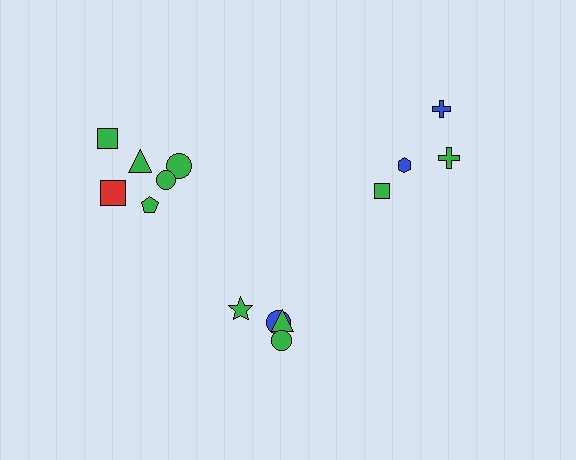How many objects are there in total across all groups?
There are 14 objects.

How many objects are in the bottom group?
There are 4 objects.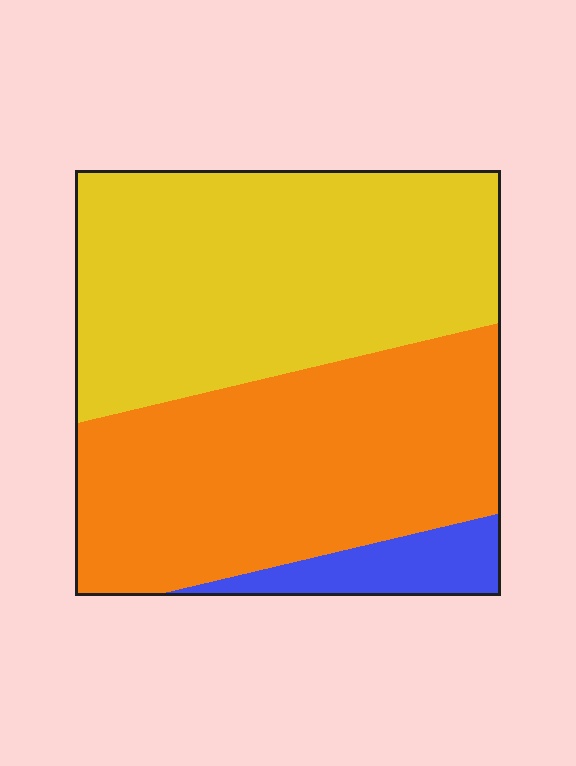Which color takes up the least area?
Blue, at roughly 10%.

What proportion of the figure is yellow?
Yellow takes up about one half (1/2) of the figure.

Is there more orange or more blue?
Orange.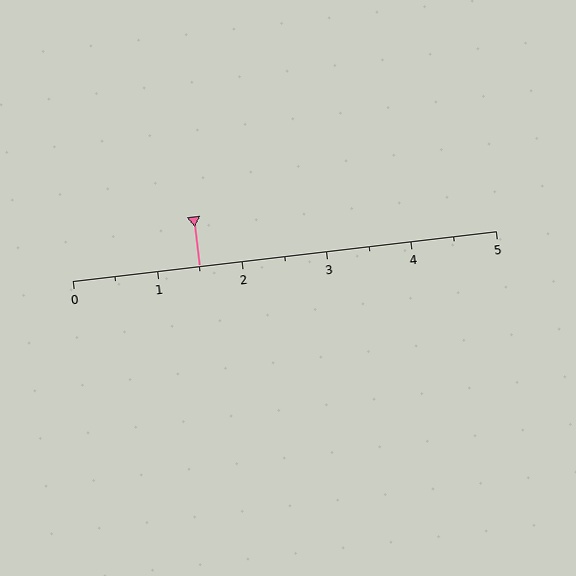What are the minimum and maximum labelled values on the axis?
The axis runs from 0 to 5.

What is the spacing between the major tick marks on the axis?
The major ticks are spaced 1 apart.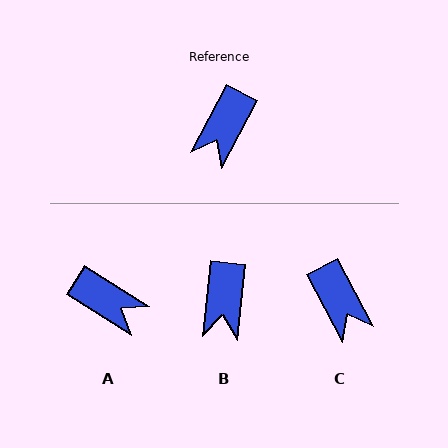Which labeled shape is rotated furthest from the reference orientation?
A, about 86 degrees away.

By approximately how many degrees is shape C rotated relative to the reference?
Approximately 55 degrees counter-clockwise.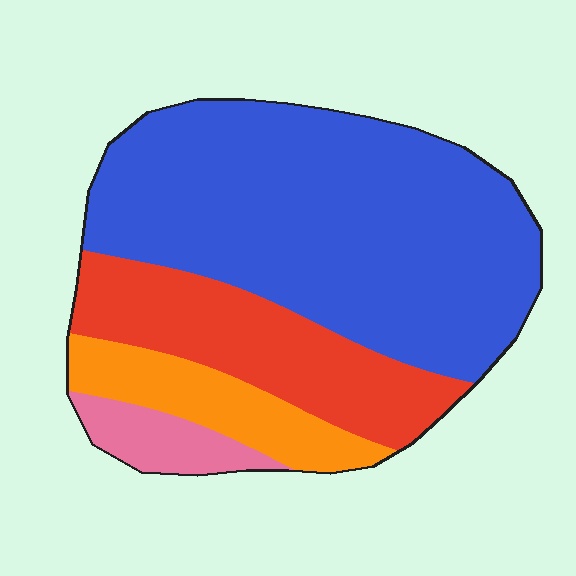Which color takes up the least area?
Pink, at roughly 5%.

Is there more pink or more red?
Red.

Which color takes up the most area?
Blue, at roughly 60%.